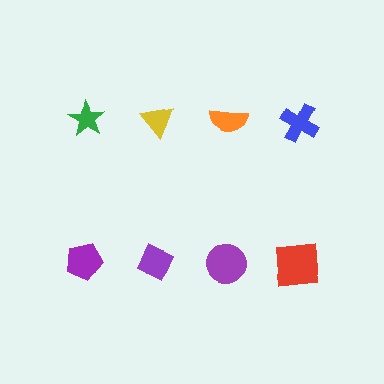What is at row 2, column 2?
A purple diamond.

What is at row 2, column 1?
A purple pentagon.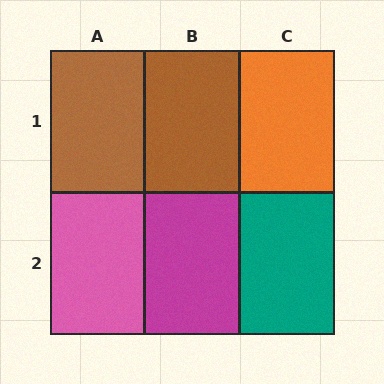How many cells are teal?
1 cell is teal.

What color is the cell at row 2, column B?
Magenta.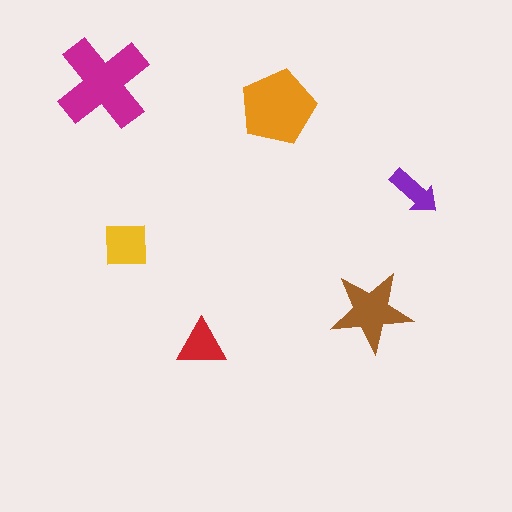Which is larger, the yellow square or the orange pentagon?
The orange pentagon.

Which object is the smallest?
The purple arrow.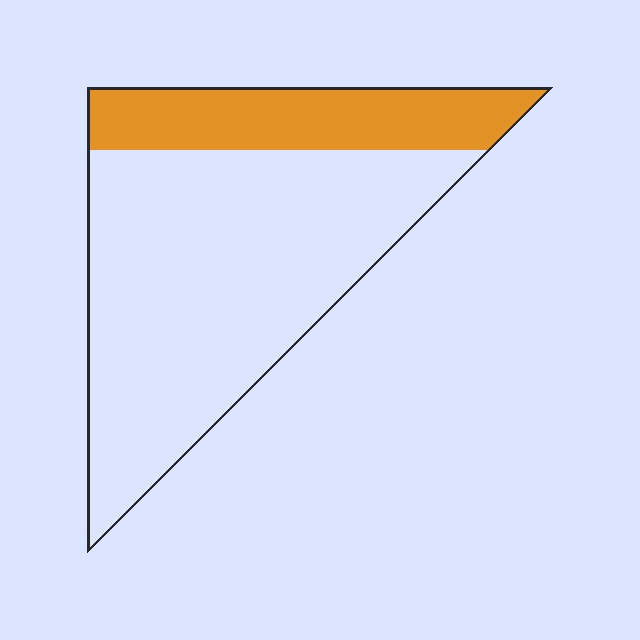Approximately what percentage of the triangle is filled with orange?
Approximately 25%.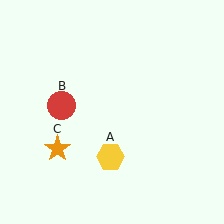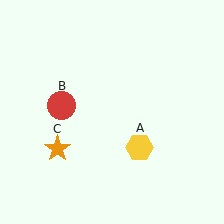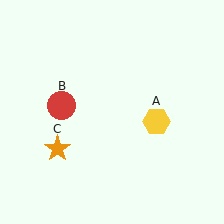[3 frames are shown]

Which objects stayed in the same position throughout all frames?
Red circle (object B) and orange star (object C) remained stationary.